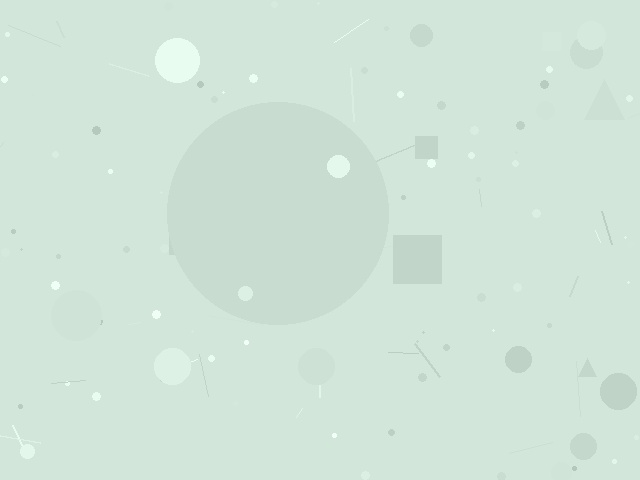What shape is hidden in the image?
A circle is hidden in the image.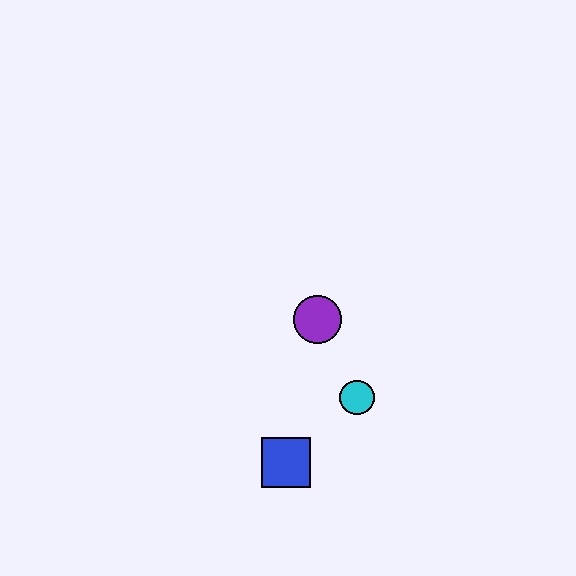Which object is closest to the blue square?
The cyan circle is closest to the blue square.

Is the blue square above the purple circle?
No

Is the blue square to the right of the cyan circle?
No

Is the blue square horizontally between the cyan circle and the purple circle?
No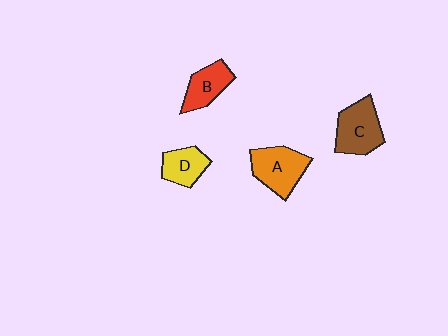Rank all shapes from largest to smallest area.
From largest to smallest: A (orange), C (brown), B (red), D (yellow).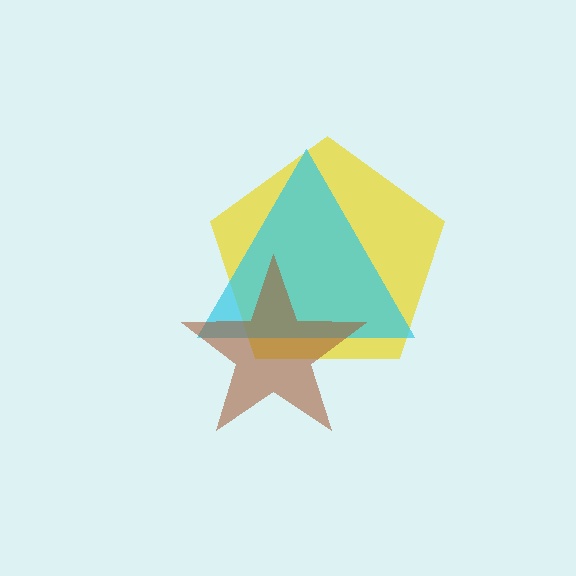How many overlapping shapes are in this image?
There are 3 overlapping shapes in the image.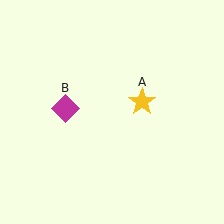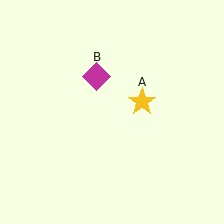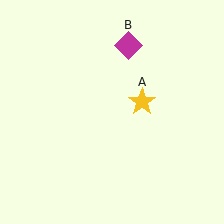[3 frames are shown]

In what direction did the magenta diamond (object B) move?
The magenta diamond (object B) moved up and to the right.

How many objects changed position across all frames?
1 object changed position: magenta diamond (object B).